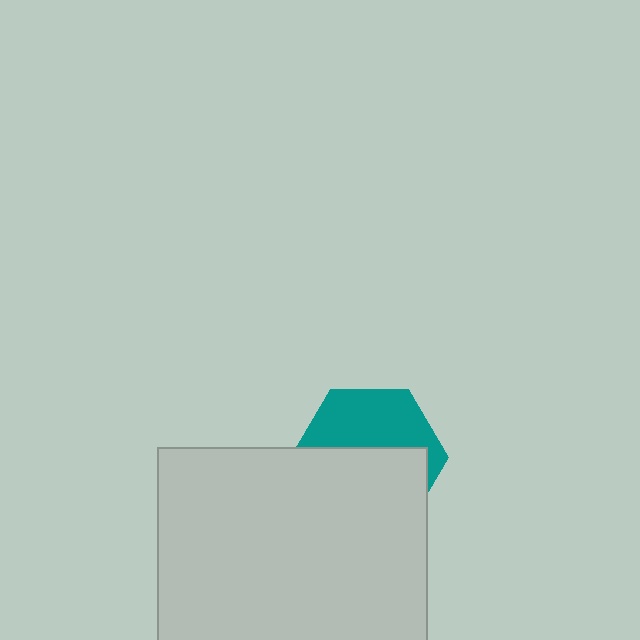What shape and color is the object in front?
The object in front is a light gray rectangle.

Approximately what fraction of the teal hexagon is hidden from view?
Roughly 56% of the teal hexagon is hidden behind the light gray rectangle.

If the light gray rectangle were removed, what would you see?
You would see the complete teal hexagon.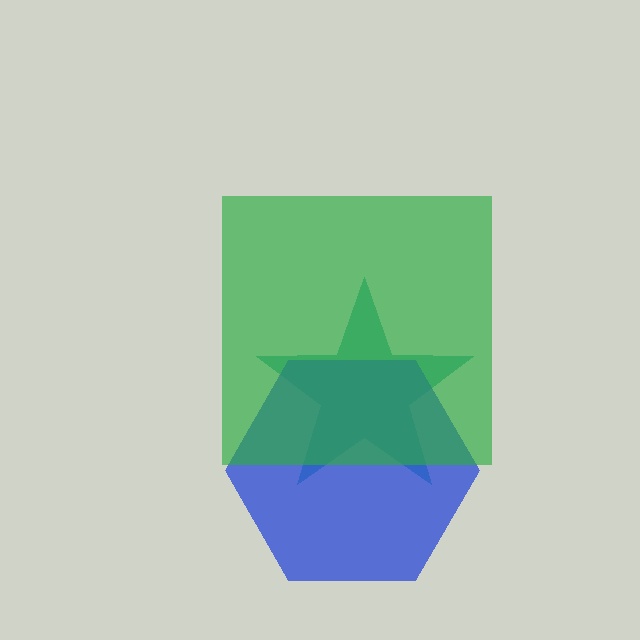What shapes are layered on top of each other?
The layered shapes are: a teal star, a blue hexagon, a green square.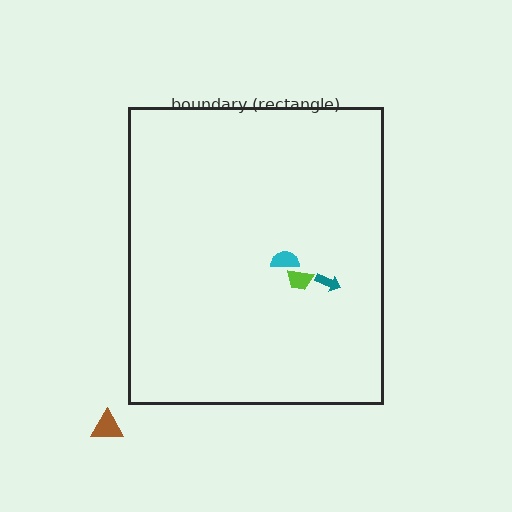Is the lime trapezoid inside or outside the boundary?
Inside.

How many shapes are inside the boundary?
3 inside, 1 outside.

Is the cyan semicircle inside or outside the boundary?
Inside.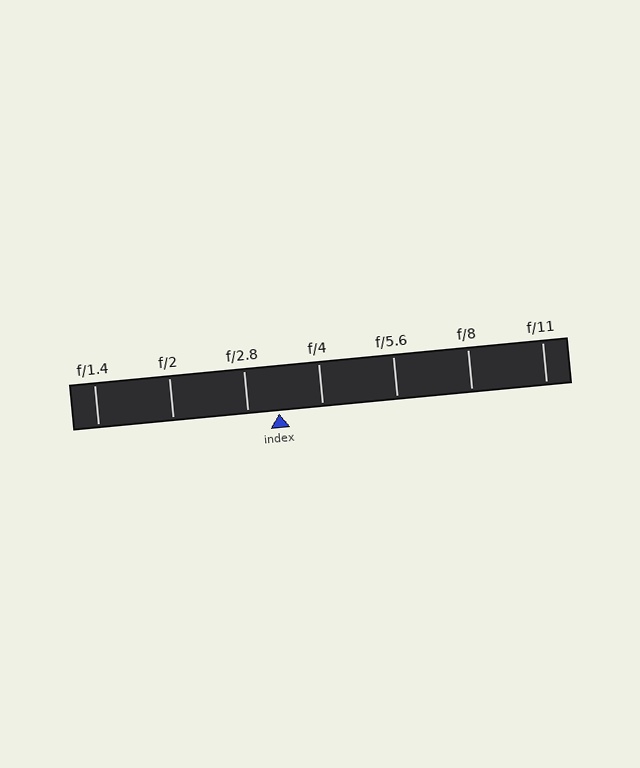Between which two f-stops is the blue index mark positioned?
The index mark is between f/2.8 and f/4.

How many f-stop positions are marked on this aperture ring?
There are 7 f-stop positions marked.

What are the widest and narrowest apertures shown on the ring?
The widest aperture shown is f/1.4 and the narrowest is f/11.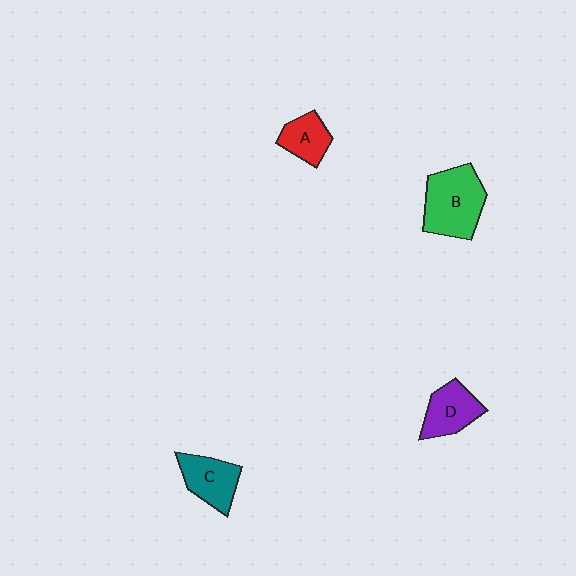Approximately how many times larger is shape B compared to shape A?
Approximately 1.9 times.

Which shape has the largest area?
Shape B (green).